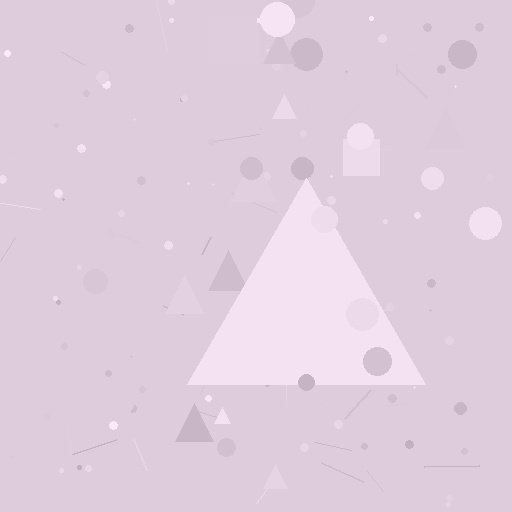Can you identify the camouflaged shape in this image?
The camouflaged shape is a triangle.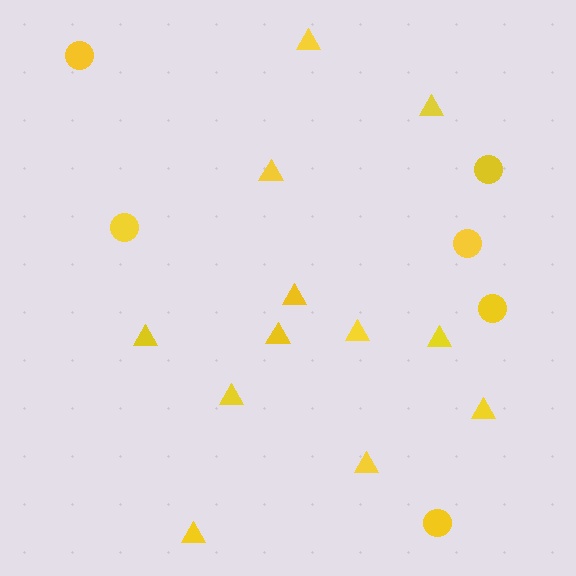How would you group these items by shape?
There are 2 groups: one group of circles (6) and one group of triangles (12).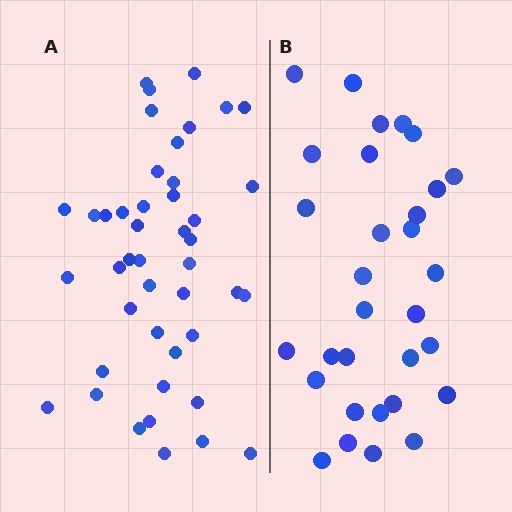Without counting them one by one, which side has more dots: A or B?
Region A (the left region) has more dots.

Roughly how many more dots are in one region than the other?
Region A has approximately 15 more dots than region B.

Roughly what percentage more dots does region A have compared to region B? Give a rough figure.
About 40% more.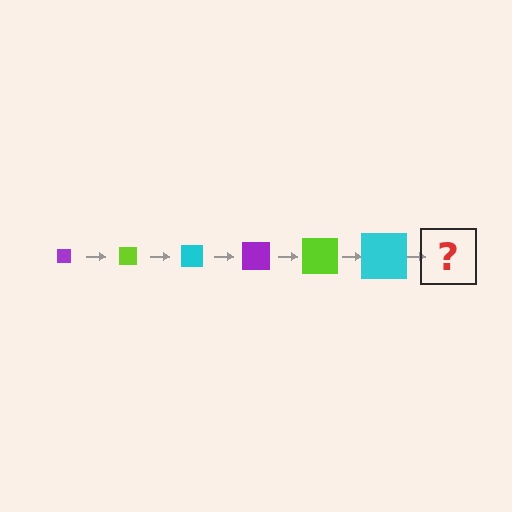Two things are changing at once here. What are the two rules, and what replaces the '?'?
The two rules are that the square grows larger each step and the color cycles through purple, lime, and cyan. The '?' should be a purple square, larger than the previous one.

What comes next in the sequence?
The next element should be a purple square, larger than the previous one.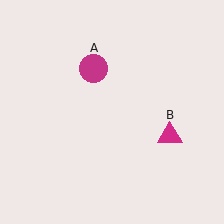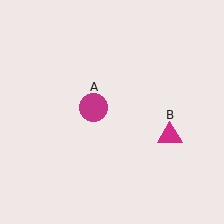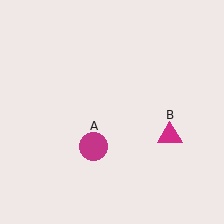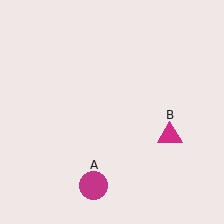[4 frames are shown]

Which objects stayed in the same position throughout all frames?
Magenta triangle (object B) remained stationary.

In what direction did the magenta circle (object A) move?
The magenta circle (object A) moved down.